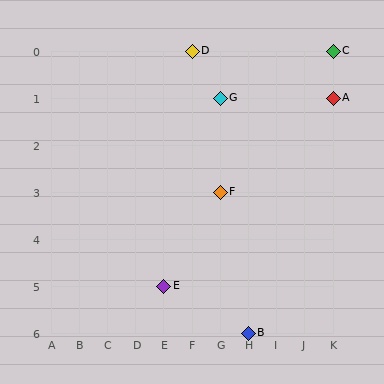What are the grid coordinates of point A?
Point A is at grid coordinates (K, 1).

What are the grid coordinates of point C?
Point C is at grid coordinates (K, 0).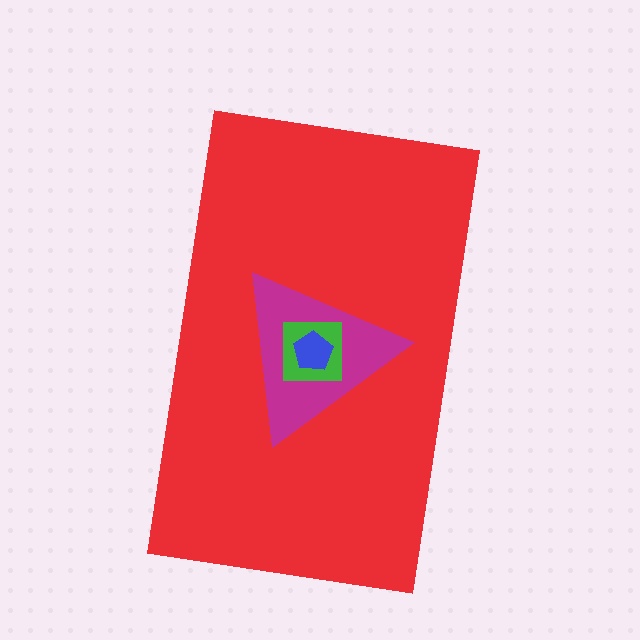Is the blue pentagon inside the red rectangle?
Yes.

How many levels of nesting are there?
4.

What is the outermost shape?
The red rectangle.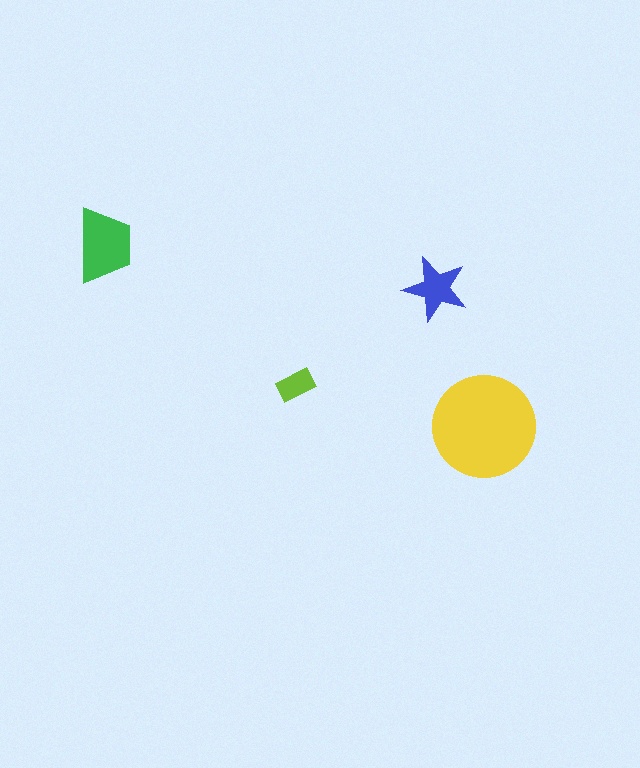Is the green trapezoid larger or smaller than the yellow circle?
Smaller.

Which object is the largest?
The yellow circle.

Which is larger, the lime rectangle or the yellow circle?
The yellow circle.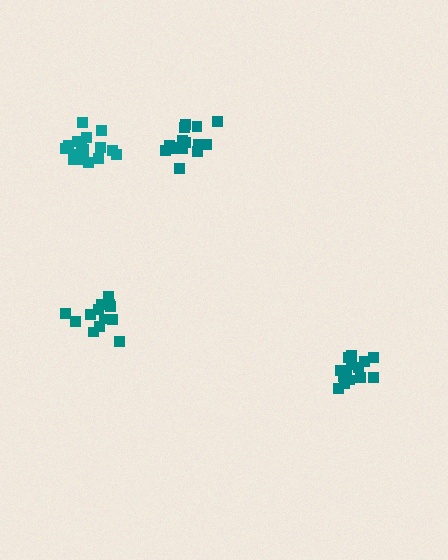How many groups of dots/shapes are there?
There are 4 groups.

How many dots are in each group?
Group 1: 13 dots, Group 2: 14 dots, Group 3: 15 dots, Group 4: 19 dots (61 total).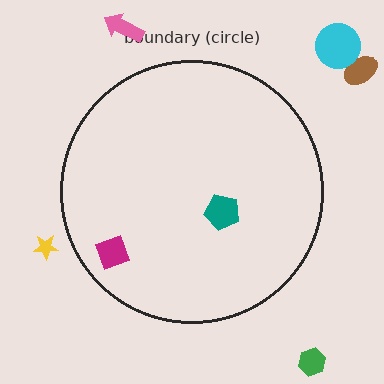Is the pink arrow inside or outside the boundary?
Outside.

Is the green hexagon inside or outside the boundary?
Outside.